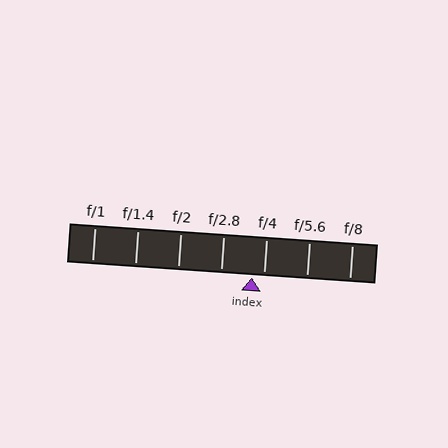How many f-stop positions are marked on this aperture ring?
There are 7 f-stop positions marked.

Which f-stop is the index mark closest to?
The index mark is closest to f/4.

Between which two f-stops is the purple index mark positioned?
The index mark is between f/2.8 and f/4.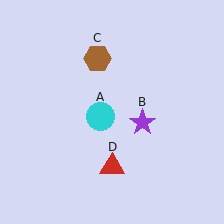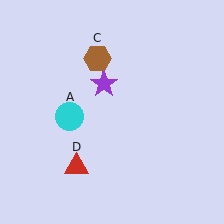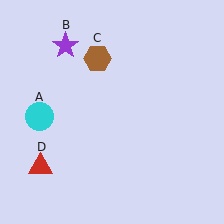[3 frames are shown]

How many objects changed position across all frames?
3 objects changed position: cyan circle (object A), purple star (object B), red triangle (object D).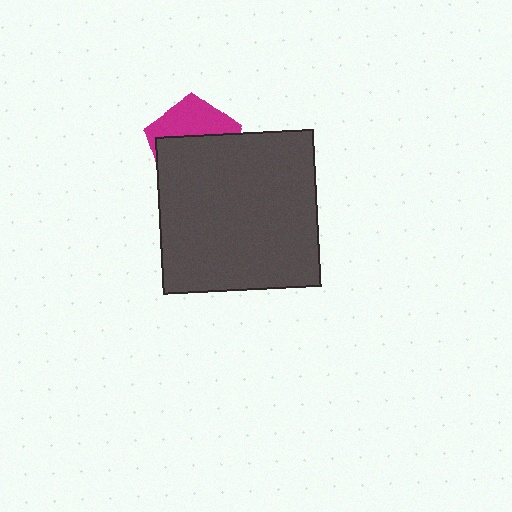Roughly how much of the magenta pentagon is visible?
A small part of it is visible (roughly 40%).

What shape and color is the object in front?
The object in front is a dark gray square.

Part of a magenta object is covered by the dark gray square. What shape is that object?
It is a pentagon.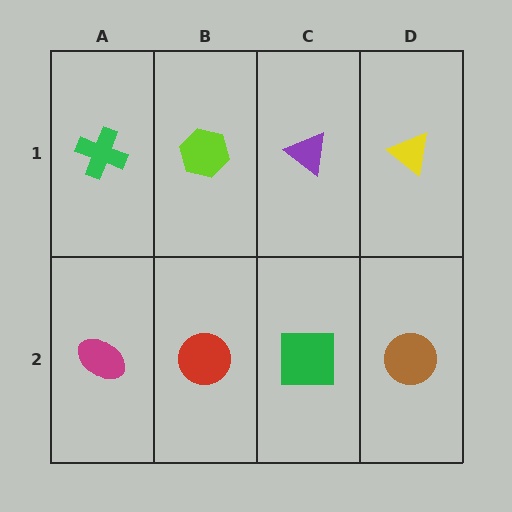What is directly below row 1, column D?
A brown circle.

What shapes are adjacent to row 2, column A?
A green cross (row 1, column A), a red circle (row 2, column B).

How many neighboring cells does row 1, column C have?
3.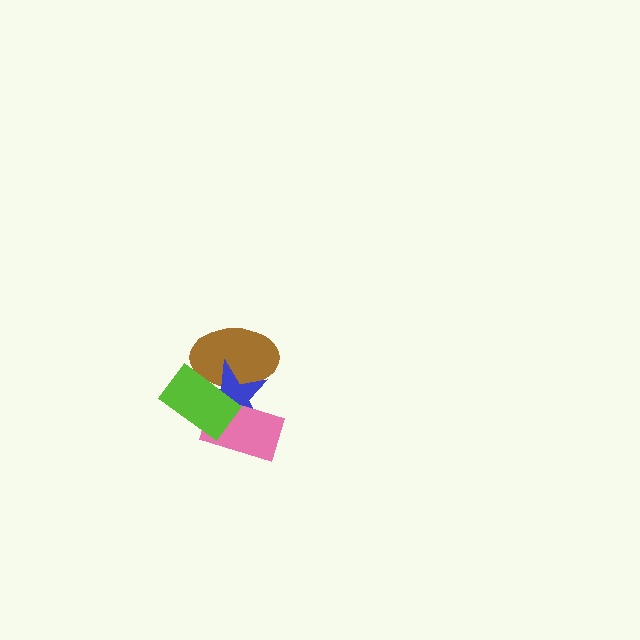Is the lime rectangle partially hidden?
No, no other shape covers it.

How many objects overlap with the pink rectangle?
3 objects overlap with the pink rectangle.